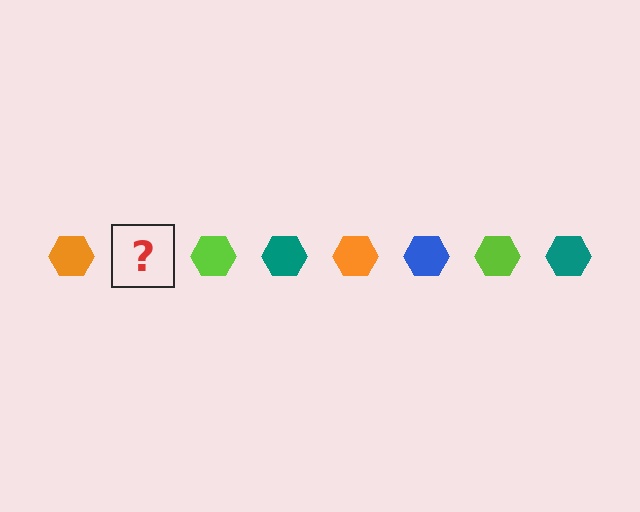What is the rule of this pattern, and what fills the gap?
The rule is that the pattern cycles through orange, blue, lime, teal hexagons. The gap should be filled with a blue hexagon.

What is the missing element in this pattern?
The missing element is a blue hexagon.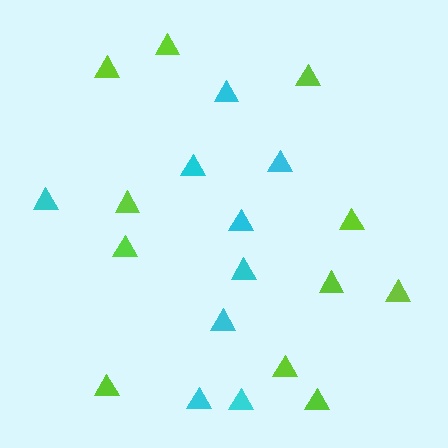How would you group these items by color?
There are 2 groups: one group of lime triangles (11) and one group of cyan triangles (9).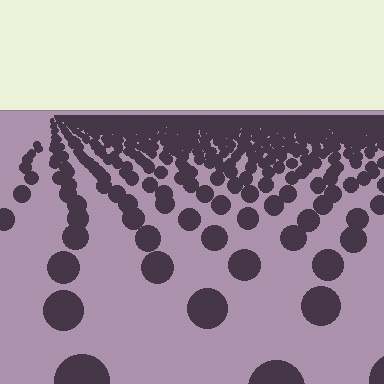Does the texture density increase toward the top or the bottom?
Density increases toward the top.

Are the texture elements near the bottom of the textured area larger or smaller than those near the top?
Larger. Near the bottom, elements are closer to the viewer and appear at a bigger on-screen size.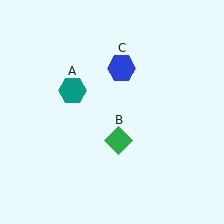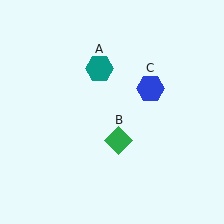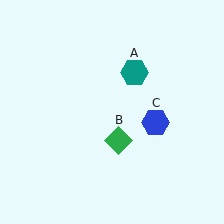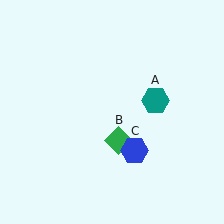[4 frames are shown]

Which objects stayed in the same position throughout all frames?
Green diamond (object B) remained stationary.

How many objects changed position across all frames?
2 objects changed position: teal hexagon (object A), blue hexagon (object C).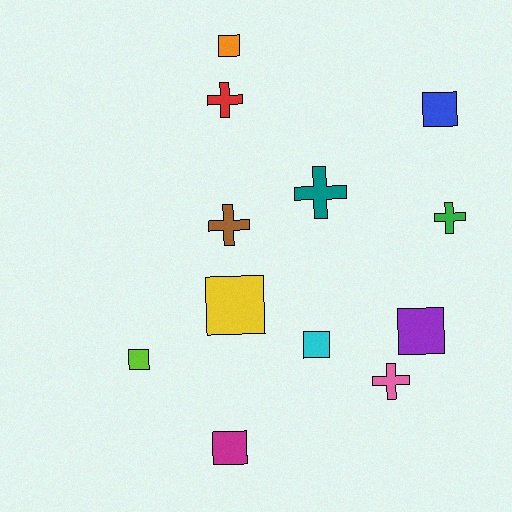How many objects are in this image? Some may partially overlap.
There are 12 objects.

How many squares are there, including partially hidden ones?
There are 7 squares.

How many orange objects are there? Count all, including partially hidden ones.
There is 1 orange object.